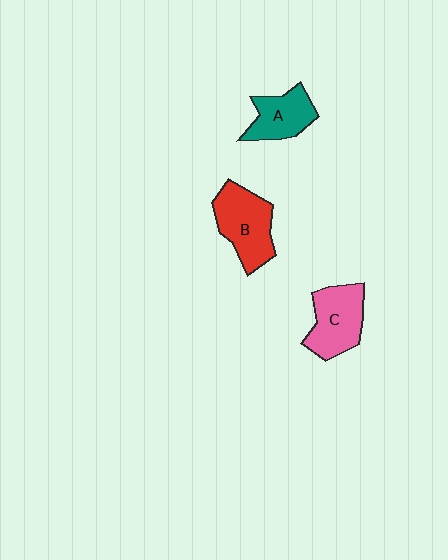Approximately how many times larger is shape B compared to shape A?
Approximately 1.4 times.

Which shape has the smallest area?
Shape A (teal).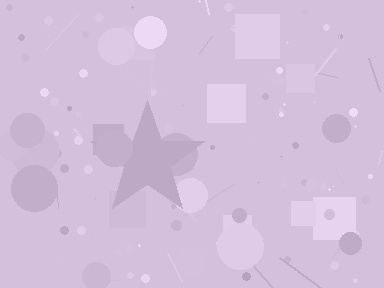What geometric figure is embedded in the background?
A star is embedded in the background.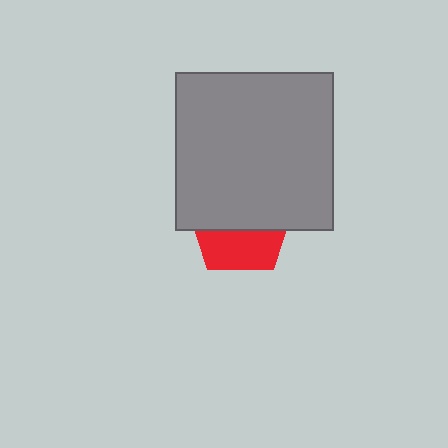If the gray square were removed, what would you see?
You would see the complete red pentagon.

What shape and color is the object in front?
The object in front is a gray square.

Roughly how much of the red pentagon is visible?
A small part of it is visible (roughly 40%).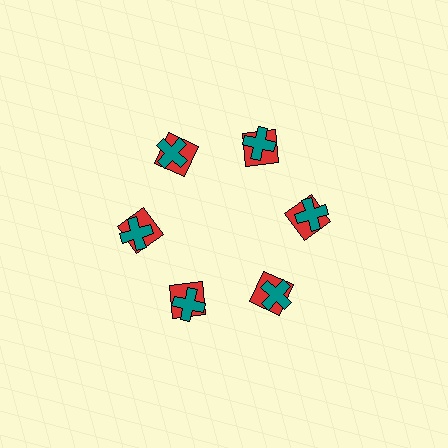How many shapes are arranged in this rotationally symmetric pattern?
There are 12 shapes, arranged in 6 groups of 2.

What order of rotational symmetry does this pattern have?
This pattern has 6-fold rotational symmetry.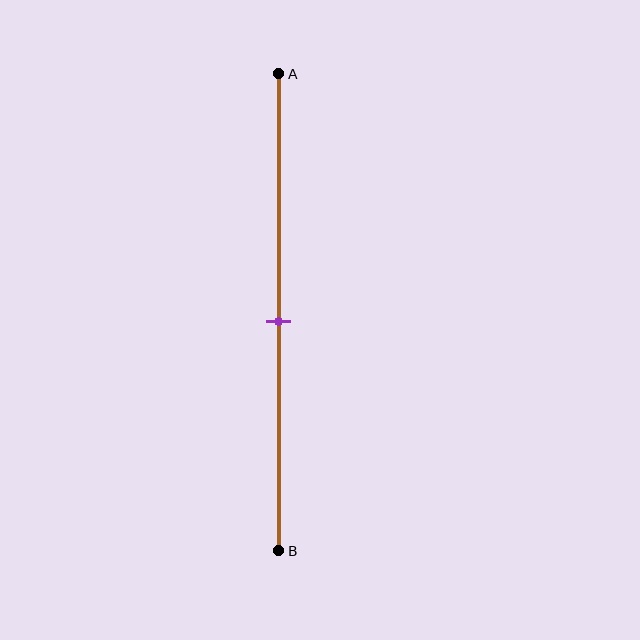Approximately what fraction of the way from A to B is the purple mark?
The purple mark is approximately 50% of the way from A to B.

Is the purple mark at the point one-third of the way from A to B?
No, the mark is at about 50% from A, not at the 33% one-third point.